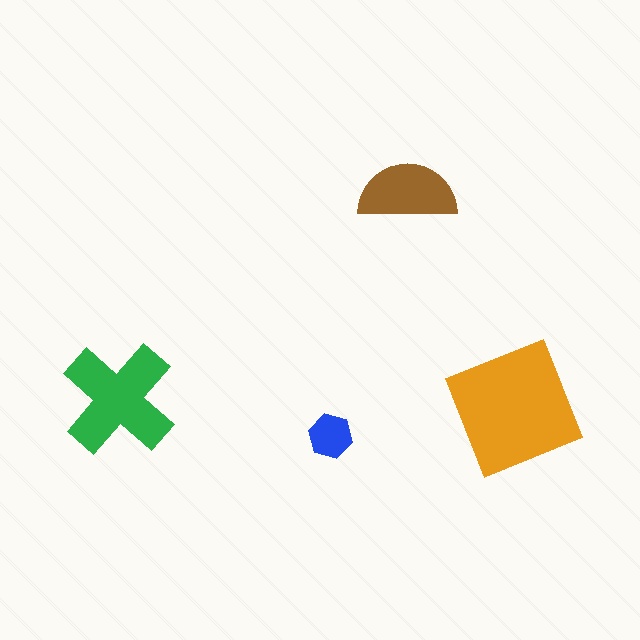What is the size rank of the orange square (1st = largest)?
1st.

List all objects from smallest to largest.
The blue hexagon, the brown semicircle, the green cross, the orange square.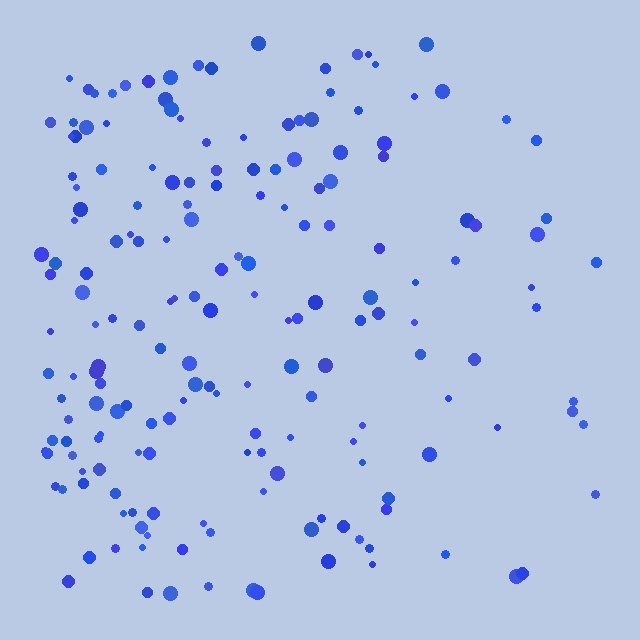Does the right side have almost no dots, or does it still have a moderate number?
Still a moderate number, just noticeably fewer than the left.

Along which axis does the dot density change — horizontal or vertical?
Horizontal.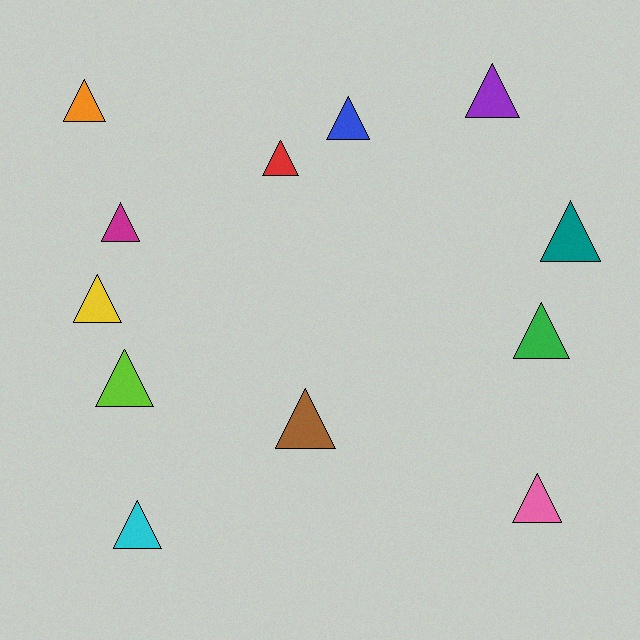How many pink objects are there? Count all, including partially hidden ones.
There is 1 pink object.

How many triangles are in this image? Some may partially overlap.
There are 12 triangles.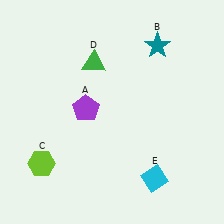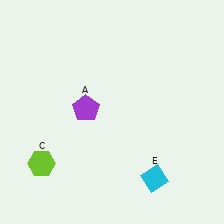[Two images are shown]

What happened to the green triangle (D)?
The green triangle (D) was removed in Image 2. It was in the top-left area of Image 1.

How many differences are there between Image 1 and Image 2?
There are 2 differences between the two images.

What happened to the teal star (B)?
The teal star (B) was removed in Image 2. It was in the top-right area of Image 1.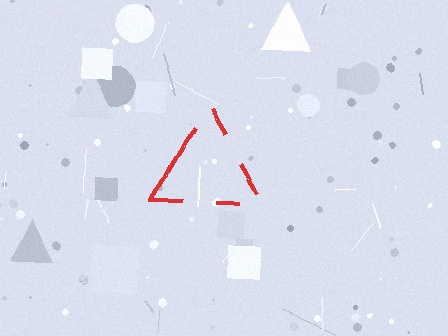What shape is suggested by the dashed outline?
The dashed outline suggests a triangle.